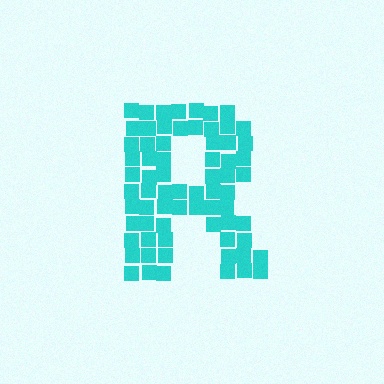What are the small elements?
The small elements are squares.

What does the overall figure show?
The overall figure shows the letter R.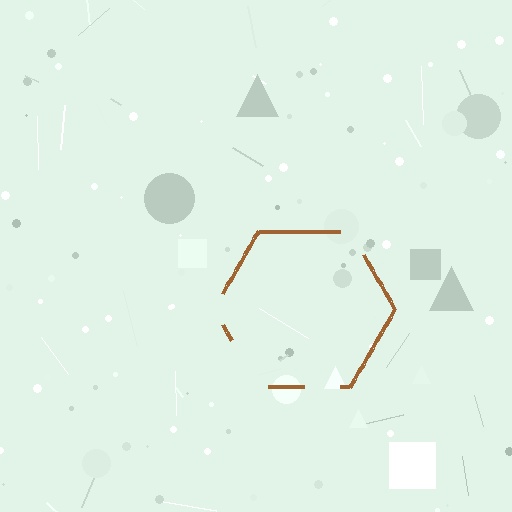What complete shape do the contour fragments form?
The contour fragments form a hexagon.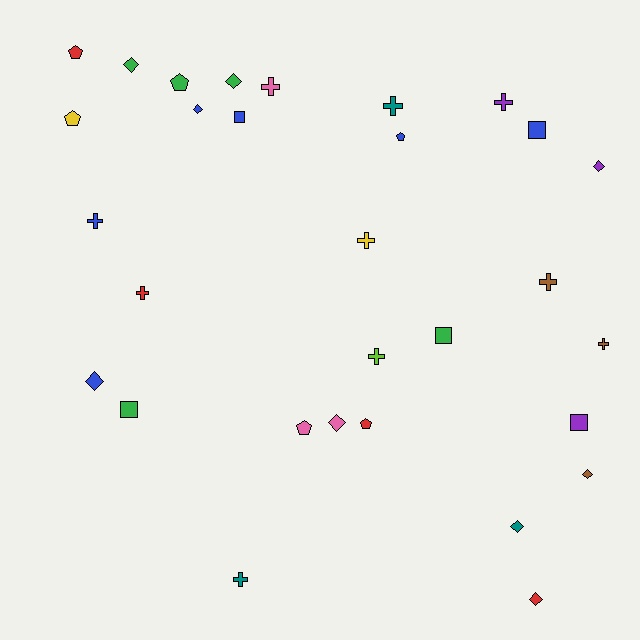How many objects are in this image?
There are 30 objects.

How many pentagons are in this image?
There are 6 pentagons.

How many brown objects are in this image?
There are 3 brown objects.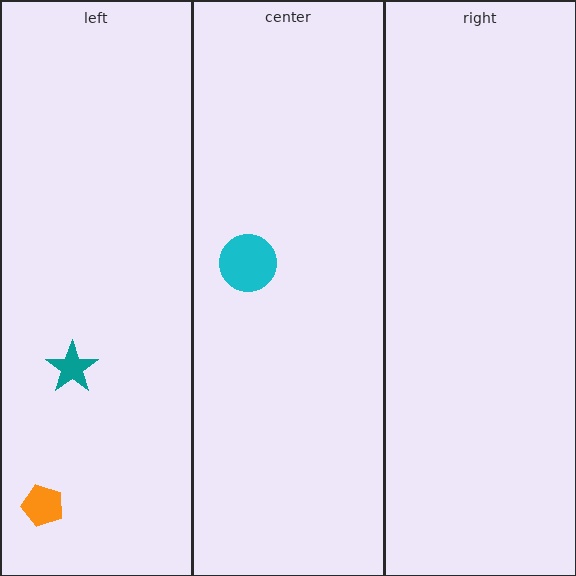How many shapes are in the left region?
2.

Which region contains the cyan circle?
The center region.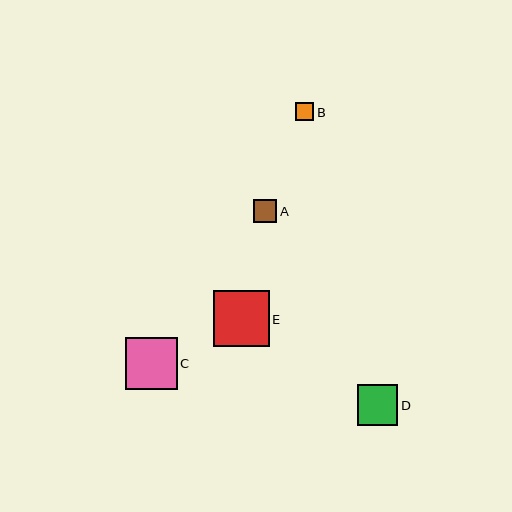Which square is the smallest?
Square B is the smallest with a size of approximately 18 pixels.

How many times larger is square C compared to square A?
Square C is approximately 2.2 times the size of square A.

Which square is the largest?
Square E is the largest with a size of approximately 56 pixels.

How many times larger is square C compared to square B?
Square C is approximately 2.9 times the size of square B.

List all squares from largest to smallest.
From largest to smallest: E, C, D, A, B.